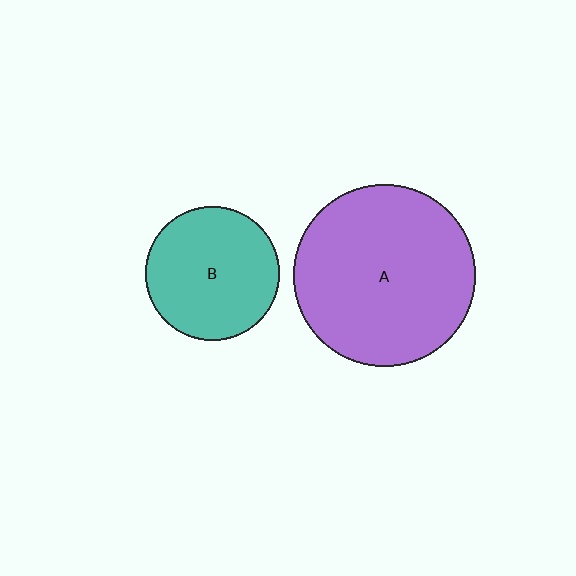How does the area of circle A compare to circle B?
Approximately 1.8 times.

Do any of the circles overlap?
No, none of the circles overlap.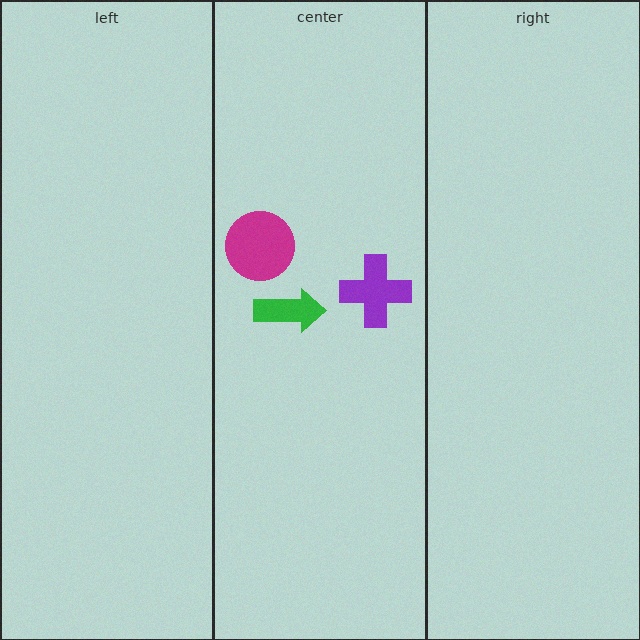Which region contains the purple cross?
The center region.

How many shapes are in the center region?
3.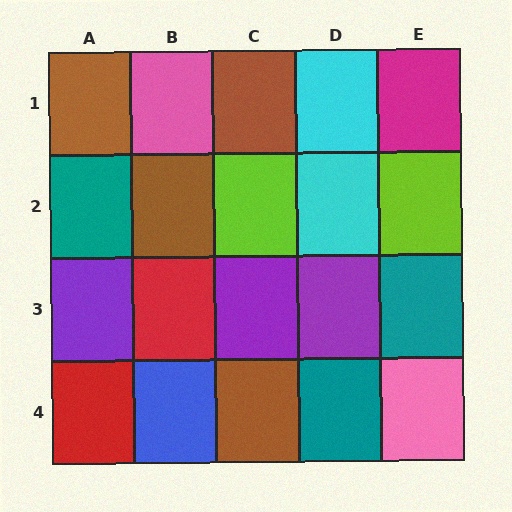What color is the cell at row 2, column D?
Cyan.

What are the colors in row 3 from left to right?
Purple, red, purple, purple, teal.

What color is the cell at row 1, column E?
Magenta.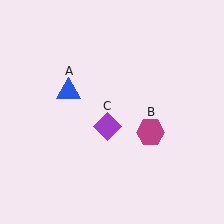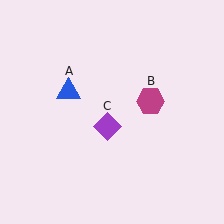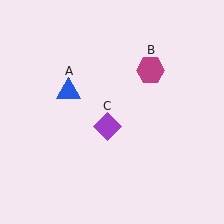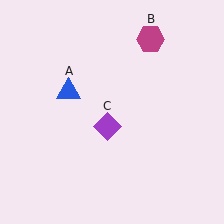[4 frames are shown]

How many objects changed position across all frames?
1 object changed position: magenta hexagon (object B).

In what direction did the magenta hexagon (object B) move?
The magenta hexagon (object B) moved up.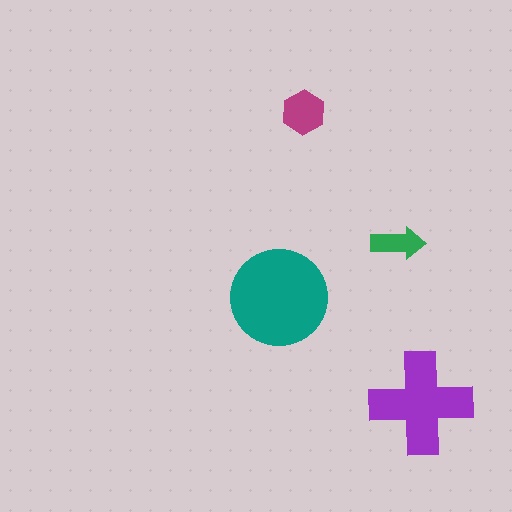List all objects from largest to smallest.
The teal circle, the purple cross, the magenta hexagon, the green arrow.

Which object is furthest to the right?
The purple cross is rightmost.